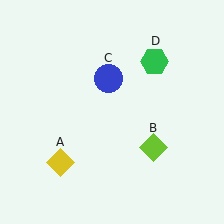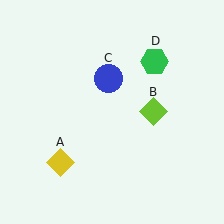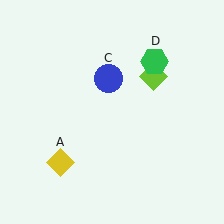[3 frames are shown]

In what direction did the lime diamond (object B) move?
The lime diamond (object B) moved up.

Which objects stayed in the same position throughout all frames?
Yellow diamond (object A) and blue circle (object C) and green hexagon (object D) remained stationary.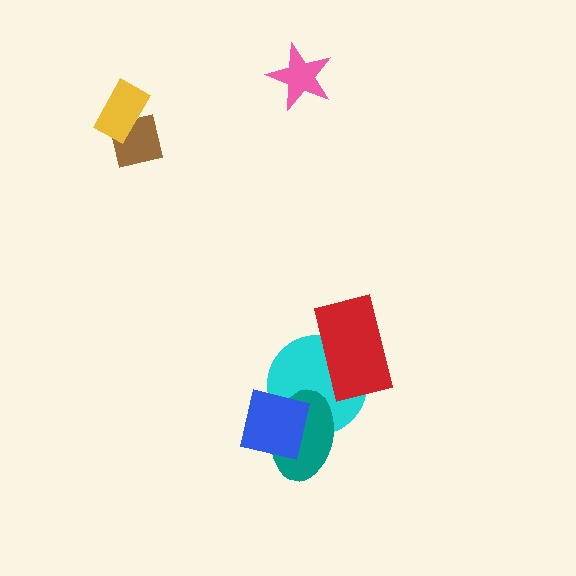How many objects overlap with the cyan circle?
3 objects overlap with the cyan circle.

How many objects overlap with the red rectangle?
1 object overlaps with the red rectangle.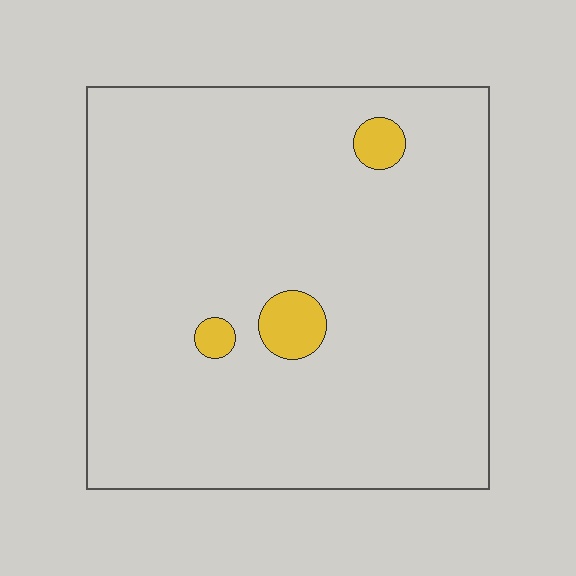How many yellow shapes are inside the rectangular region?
3.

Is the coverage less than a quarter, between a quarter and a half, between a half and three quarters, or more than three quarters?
Less than a quarter.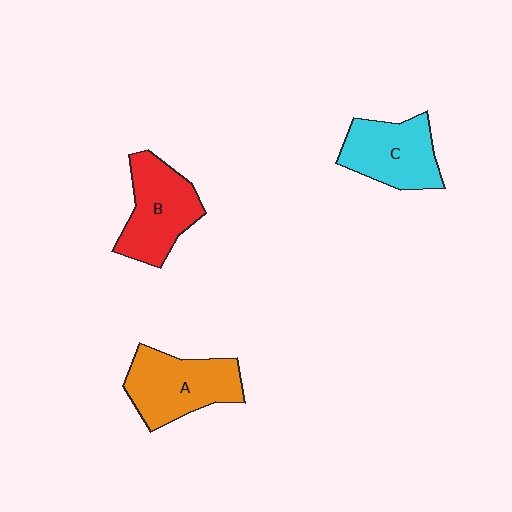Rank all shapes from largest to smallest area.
From largest to smallest: A (orange), B (red), C (cyan).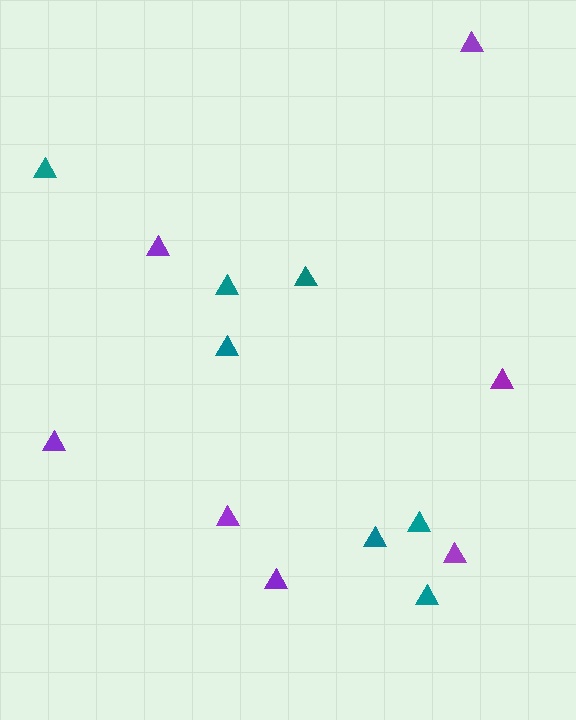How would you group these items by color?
There are 2 groups: one group of teal triangles (7) and one group of purple triangles (7).